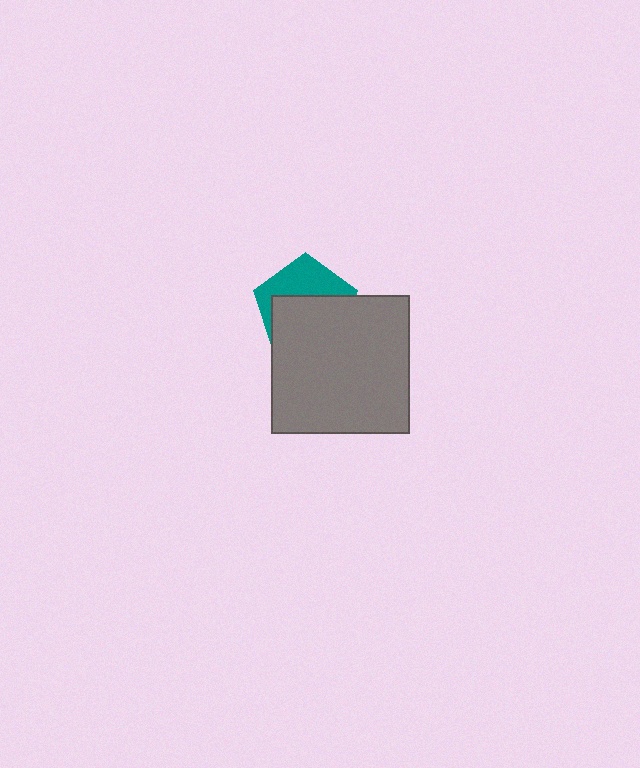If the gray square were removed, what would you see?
You would see the complete teal pentagon.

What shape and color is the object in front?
The object in front is a gray square.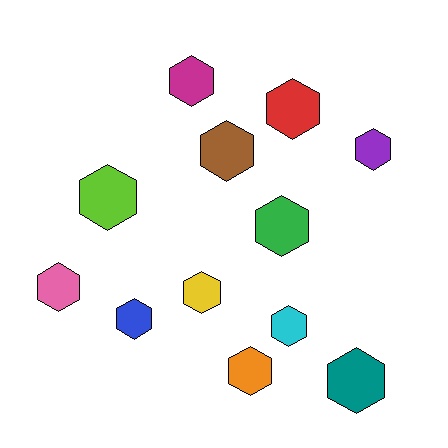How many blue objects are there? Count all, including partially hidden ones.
There is 1 blue object.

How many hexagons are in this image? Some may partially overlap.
There are 12 hexagons.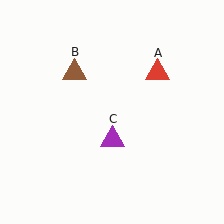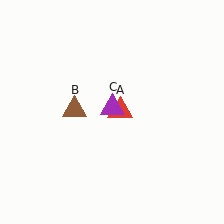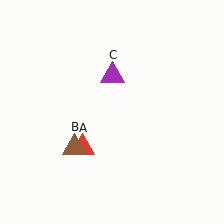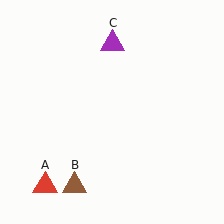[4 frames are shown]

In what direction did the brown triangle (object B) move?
The brown triangle (object B) moved down.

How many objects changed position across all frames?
3 objects changed position: red triangle (object A), brown triangle (object B), purple triangle (object C).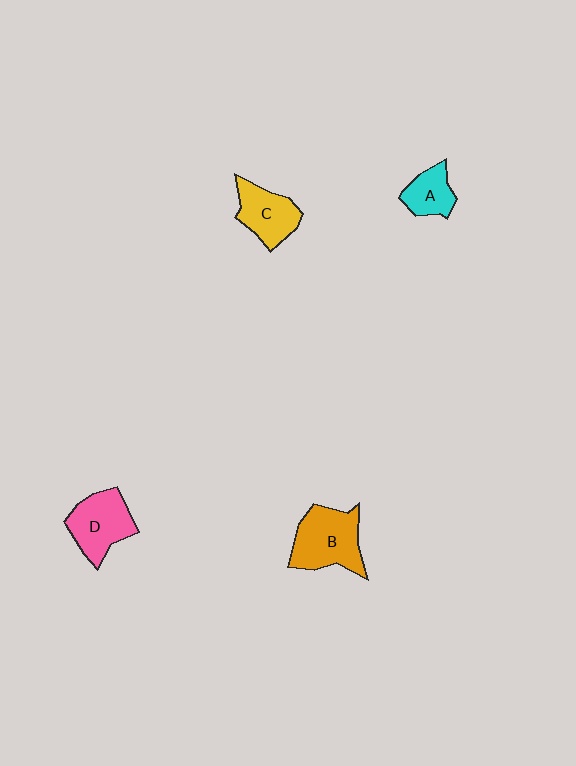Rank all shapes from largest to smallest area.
From largest to smallest: B (orange), D (pink), C (yellow), A (cyan).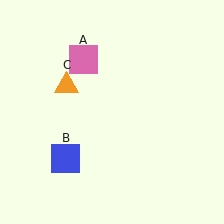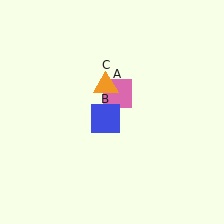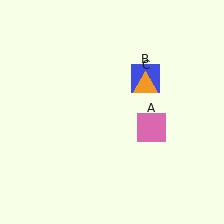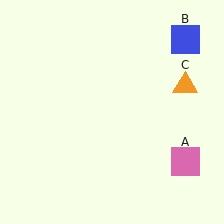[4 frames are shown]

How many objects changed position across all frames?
3 objects changed position: pink square (object A), blue square (object B), orange triangle (object C).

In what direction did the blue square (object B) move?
The blue square (object B) moved up and to the right.